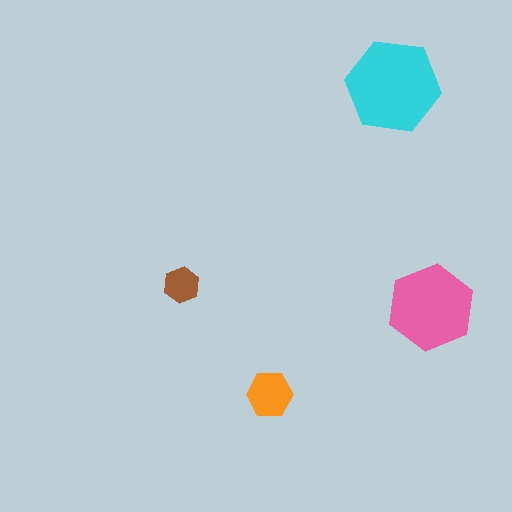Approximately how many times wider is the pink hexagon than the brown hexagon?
About 2.5 times wider.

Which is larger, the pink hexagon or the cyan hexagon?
The cyan one.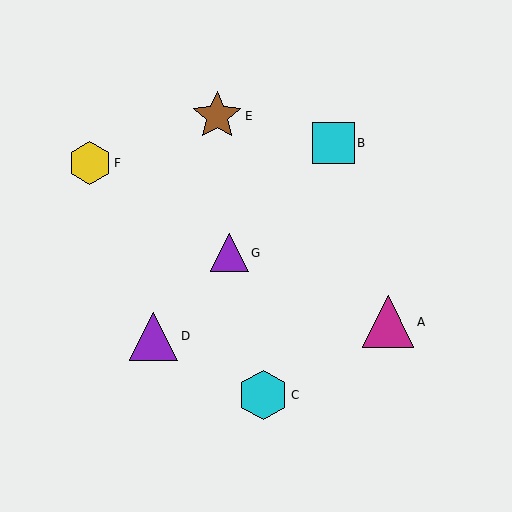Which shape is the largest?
The magenta triangle (labeled A) is the largest.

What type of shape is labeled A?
Shape A is a magenta triangle.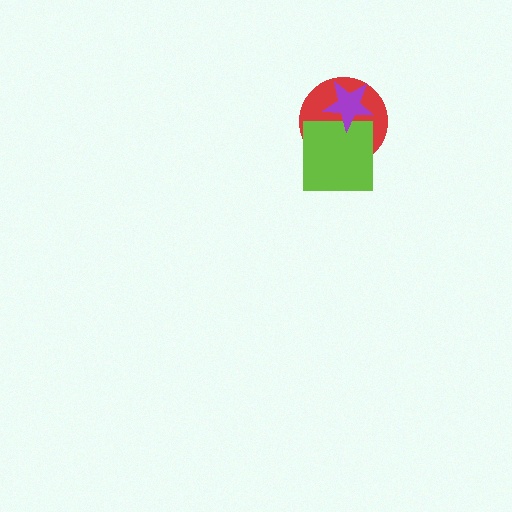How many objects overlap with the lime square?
2 objects overlap with the lime square.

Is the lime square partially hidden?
Yes, it is partially covered by another shape.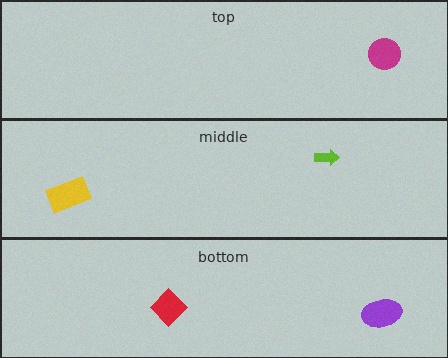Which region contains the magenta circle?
The top region.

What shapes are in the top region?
The magenta circle.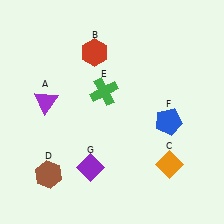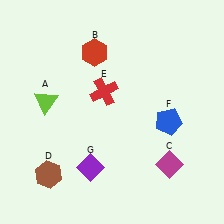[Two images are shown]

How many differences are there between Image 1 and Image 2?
There are 3 differences between the two images.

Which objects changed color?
A changed from purple to lime. C changed from orange to magenta. E changed from green to red.